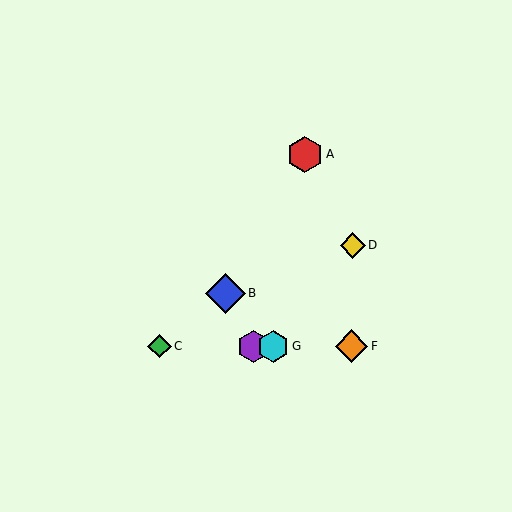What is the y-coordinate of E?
Object E is at y≈346.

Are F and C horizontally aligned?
Yes, both are at y≈346.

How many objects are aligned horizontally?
4 objects (C, E, F, G) are aligned horizontally.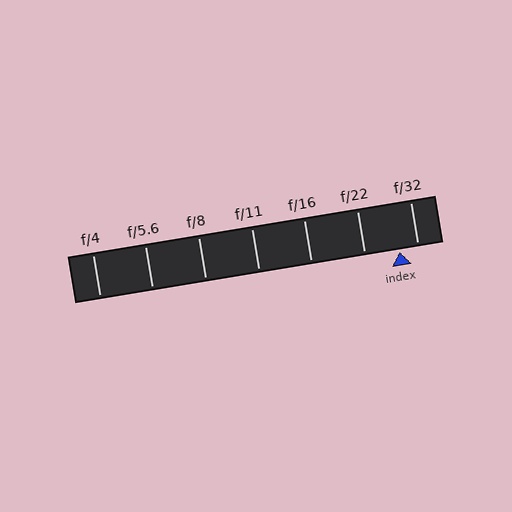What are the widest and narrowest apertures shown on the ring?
The widest aperture shown is f/4 and the narrowest is f/32.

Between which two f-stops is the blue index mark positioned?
The index mark is between f/22 and f/32.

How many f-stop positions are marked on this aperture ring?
There are 7 f-stop positions marked.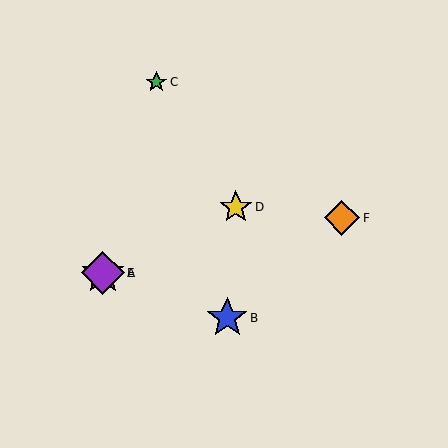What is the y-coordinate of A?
Object A is at y≈273.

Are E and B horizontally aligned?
No, E is at y≈273 and B is at y≈318.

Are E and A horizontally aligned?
Yes, both are at y≈273.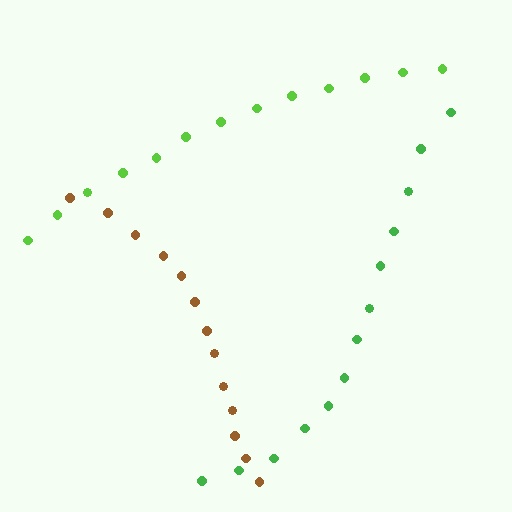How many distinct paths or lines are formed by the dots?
There are 3 distinct paths.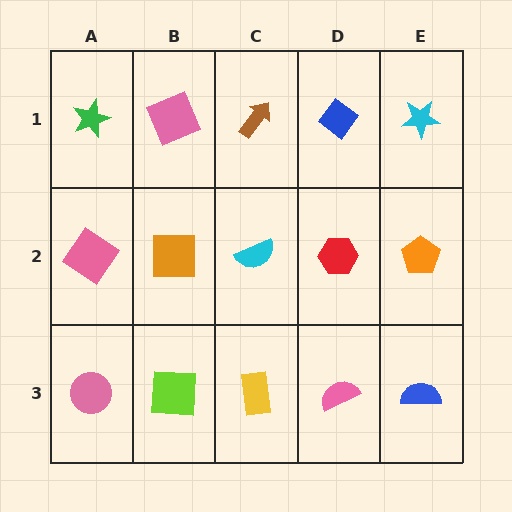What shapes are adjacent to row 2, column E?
A cyan star (row 1, column E), a blue semicircle (row 3, column E), a red hexagon (row 2, column D).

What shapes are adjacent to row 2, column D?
A blue diamond (row 1, column D), a pink semicircle (row 3, column D), a cyan semicircle (row 2, column C), an orange pentagon (row 2, column E).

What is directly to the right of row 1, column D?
A cyan star.